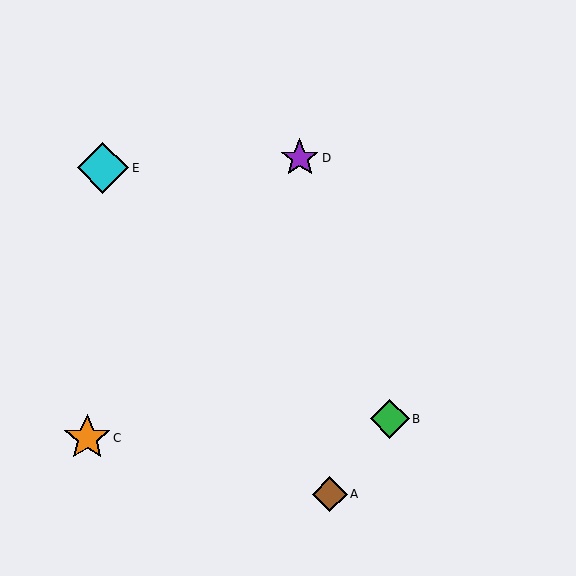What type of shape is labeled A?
Shape A is a brown diamond.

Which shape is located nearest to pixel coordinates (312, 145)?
The purple star (labeled D) at (300, 158) is nearest to that location.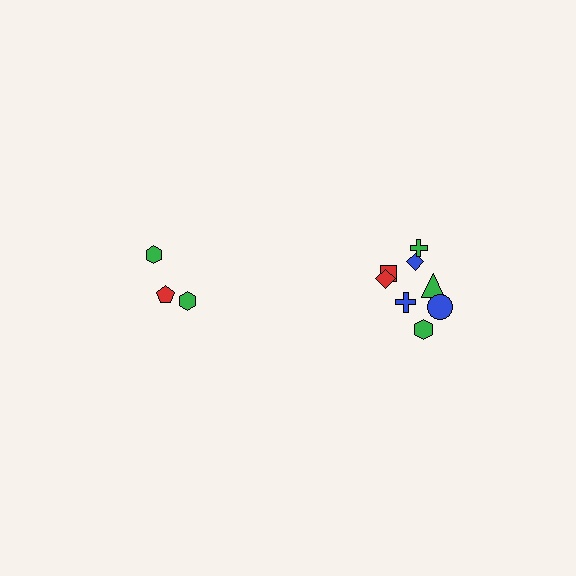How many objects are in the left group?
There are 3 objects.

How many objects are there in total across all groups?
There are 11 objects.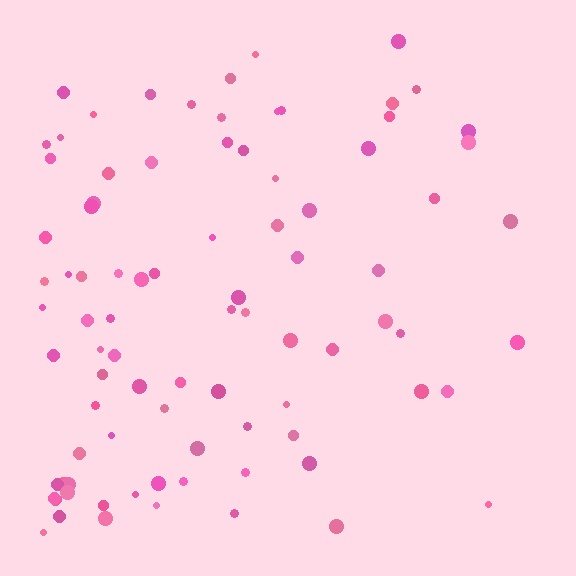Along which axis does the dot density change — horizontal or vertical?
Horizontal.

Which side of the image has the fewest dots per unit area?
The right.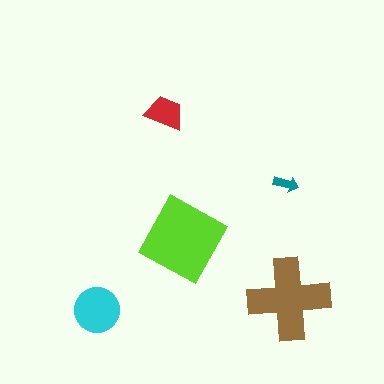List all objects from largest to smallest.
The lime diamond, the brown cross, the cyan circle, the red trapezoid, the teal arrow.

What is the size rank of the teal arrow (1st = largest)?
5th.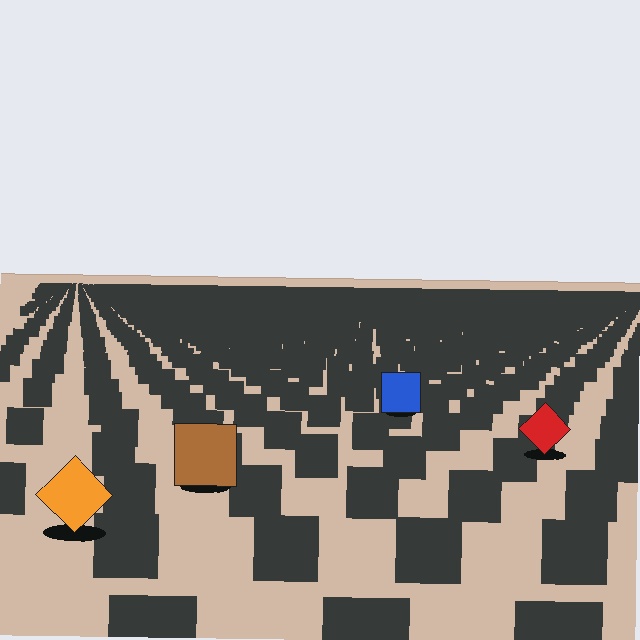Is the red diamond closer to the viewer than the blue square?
Yes. The red diamond is closer — you can tell from the texture gradient: the ground texture is coarser near it.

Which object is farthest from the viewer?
The blue square is farthest from the viewer. It appears smaller and the ground texture around it is denser.